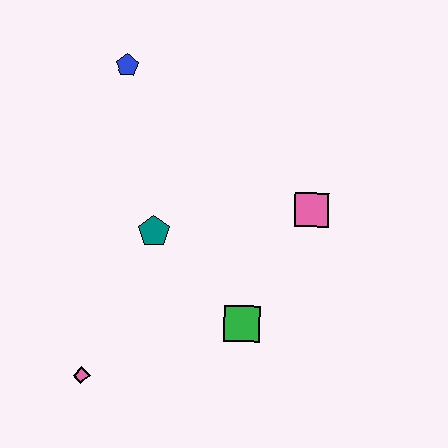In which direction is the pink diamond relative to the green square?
The pink diamond is to the left of the green square.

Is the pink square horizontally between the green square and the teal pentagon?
No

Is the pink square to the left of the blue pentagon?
No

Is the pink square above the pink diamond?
Yes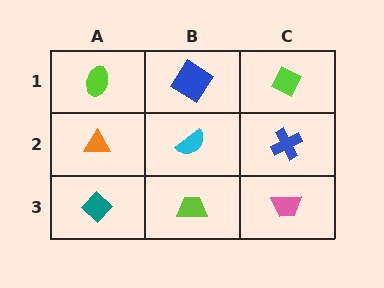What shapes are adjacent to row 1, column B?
A cyan semicircle (row 2, column B), a lime ellipse (row 1, column A), a lime diamond (row 1, column C).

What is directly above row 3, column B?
A cyan semicircle.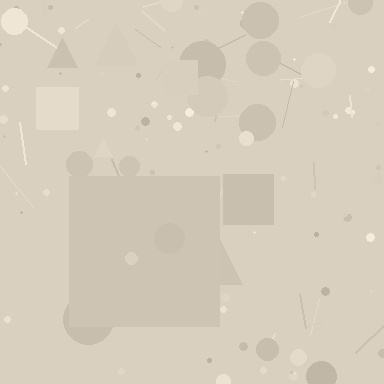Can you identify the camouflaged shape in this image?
The camouflaged shape is a square.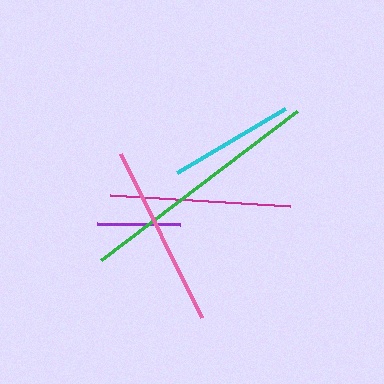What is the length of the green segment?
The green segment is approximately 247 pixels long.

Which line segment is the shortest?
The purple line is the shortest at approximately 83 pixels.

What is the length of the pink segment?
The pink segment is approximately 183 pixels long.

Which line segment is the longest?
The green line is the longest at approximately 247 pixels.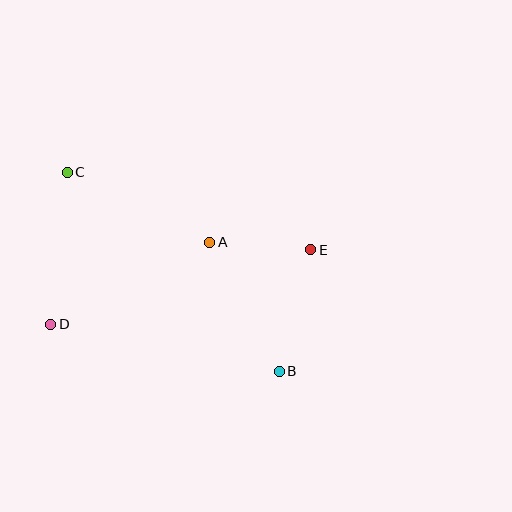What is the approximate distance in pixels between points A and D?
The distance between A and D is approximately 179 pixels.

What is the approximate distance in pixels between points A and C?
The distance between A and C is approximately 159 pixels.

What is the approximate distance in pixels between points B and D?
The distance between B and D is approximately 233 pixels.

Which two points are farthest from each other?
Points B and C are farthest from each other.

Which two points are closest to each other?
Points A and E are closest to each other.